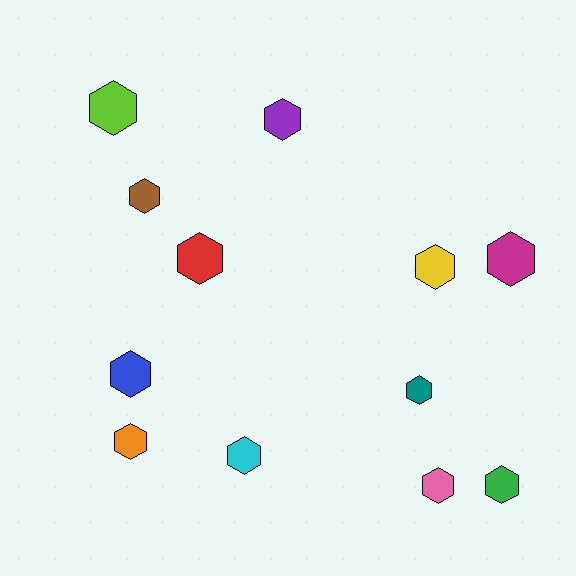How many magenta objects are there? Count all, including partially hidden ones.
There is 1 magenta object.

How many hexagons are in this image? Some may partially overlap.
There are 12 hexagons.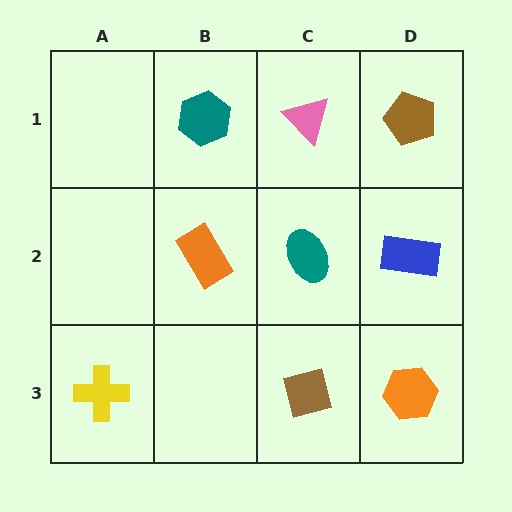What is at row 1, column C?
A pink triangle.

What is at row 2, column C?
A teal ellipse.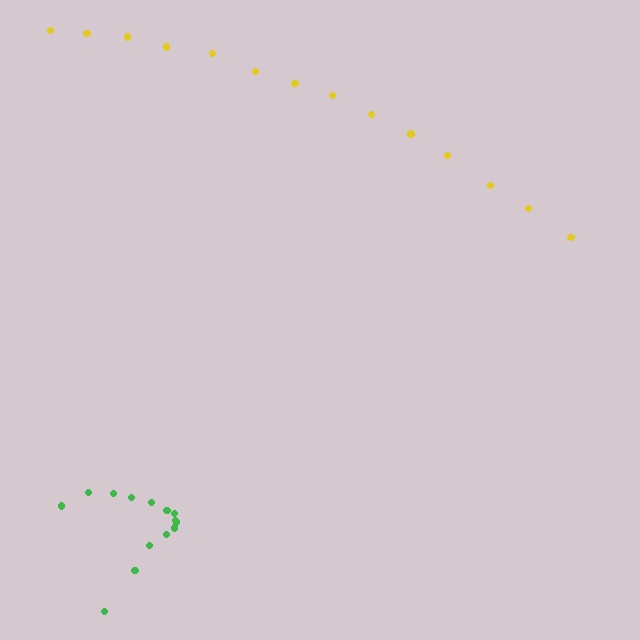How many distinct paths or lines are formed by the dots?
There are 2 distinct paths.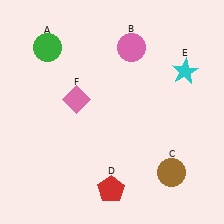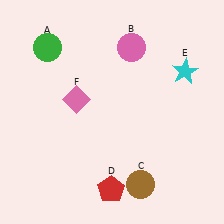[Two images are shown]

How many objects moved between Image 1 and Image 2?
1 object moved between the two images.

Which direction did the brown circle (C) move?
The brown circle (C) moved left.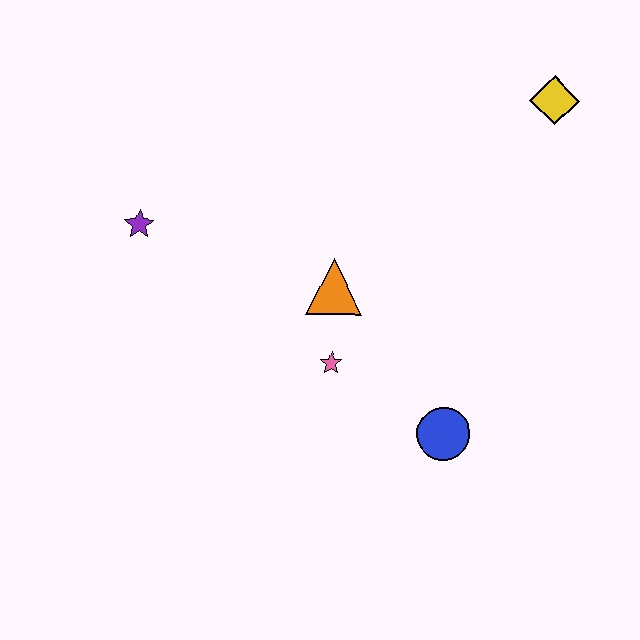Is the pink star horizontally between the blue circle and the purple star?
Yes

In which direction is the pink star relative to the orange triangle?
The pink star is below the orange triangle.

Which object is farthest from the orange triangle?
The yellow diamond is farthest from the orange triangle.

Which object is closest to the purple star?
The orange triangle is closest to the purple star.